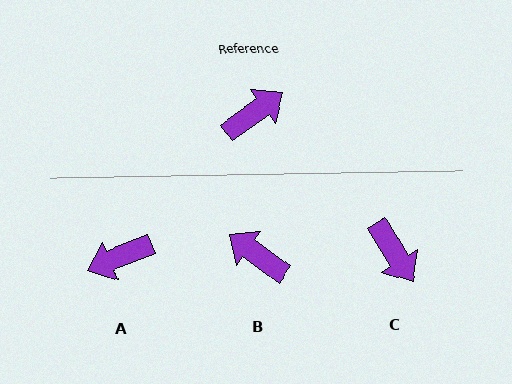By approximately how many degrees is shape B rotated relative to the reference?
Approximately 108 degrees counter-clockwise.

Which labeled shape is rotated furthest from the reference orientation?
A, about 166 degrees away.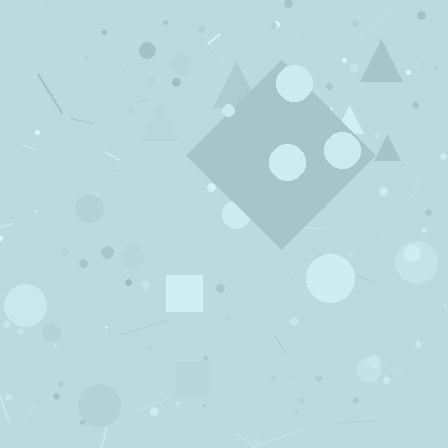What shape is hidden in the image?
A diamond is hidden in the image.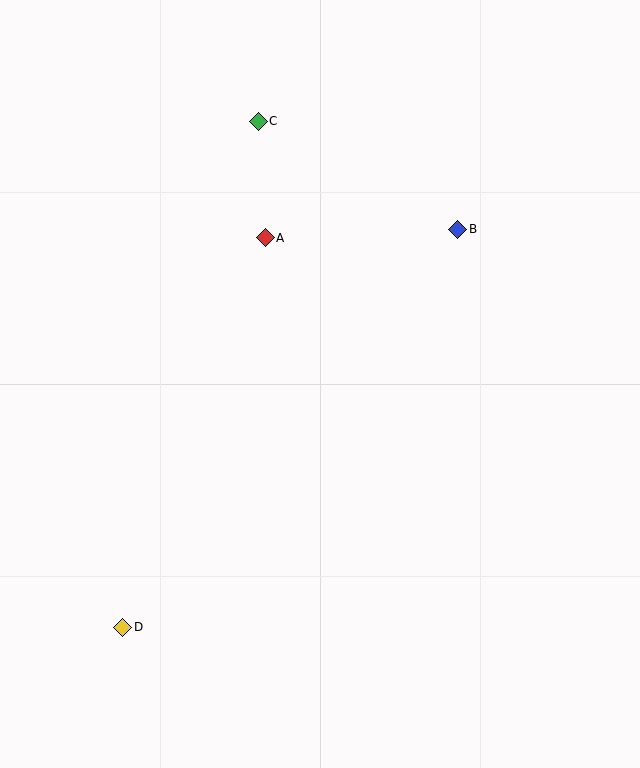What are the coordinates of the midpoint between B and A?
The midpoint between B and A is at (361, 234).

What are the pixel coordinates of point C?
Point C is at (258, 121).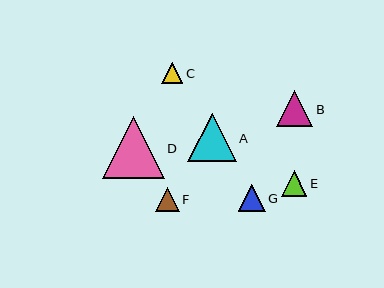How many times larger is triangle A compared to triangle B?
Triangle A is approximately 1.4 times the size of triangle B.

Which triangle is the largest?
Triangle D is the largest with a size of approximately 62 pixels.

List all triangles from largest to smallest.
From largest to smallest: D, A, B, G, E, F, C.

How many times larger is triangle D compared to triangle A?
Triangle D is approximately 1.3 times the size of triangle A.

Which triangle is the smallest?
Triangle C is the smallest with a size of approximately 21 pixels.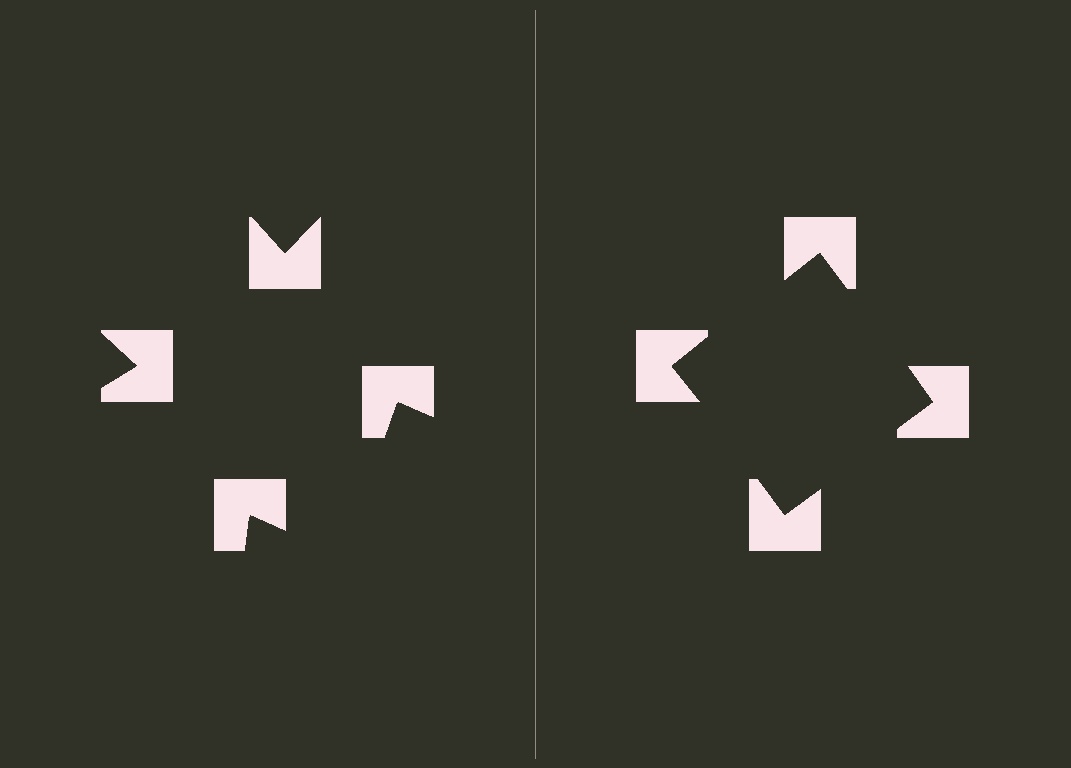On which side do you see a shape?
An illusory square appears on the right side. On the left side the wedge cuts are rotated, so no coherent shape forms.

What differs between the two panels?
The notched squares are positioned identically on both sides; only the wedge orientations differ. On the right they align to a square; on the left they are misaligned.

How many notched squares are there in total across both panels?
8 — 4 on each side.